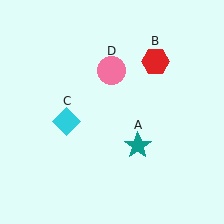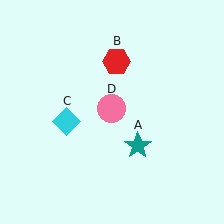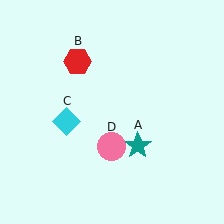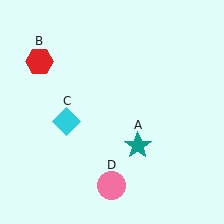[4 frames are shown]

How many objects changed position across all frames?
2 objects changed position: red hexagon (object B), pink circle (object D).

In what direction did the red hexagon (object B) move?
The red hexagon (object B) moved left.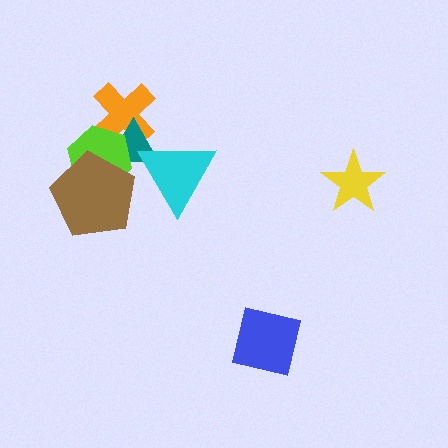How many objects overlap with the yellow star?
0 objects overlap with the yellow star.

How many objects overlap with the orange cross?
2 objects overlap with the orange cross.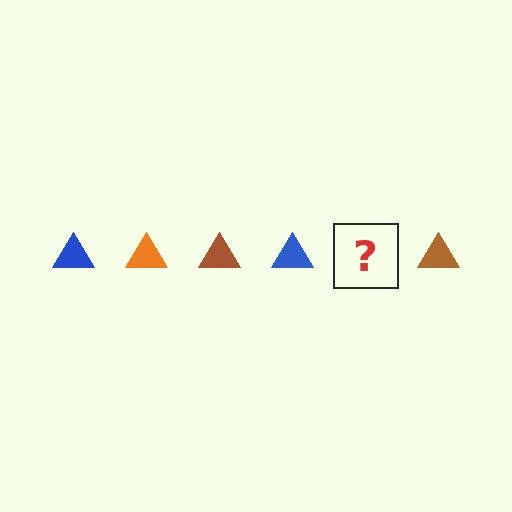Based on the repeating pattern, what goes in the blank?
The blank should be an orange triangle.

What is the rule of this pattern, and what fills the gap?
The rule is that the pattern cycles through blue, orange, brown triangles. The gap should be filled with an orange triangle.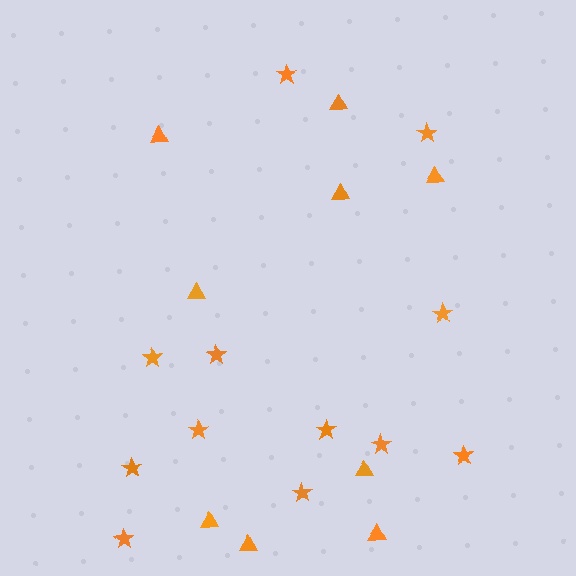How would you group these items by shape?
There are 2 groups: one group of stars (12) and one group of triangles (9).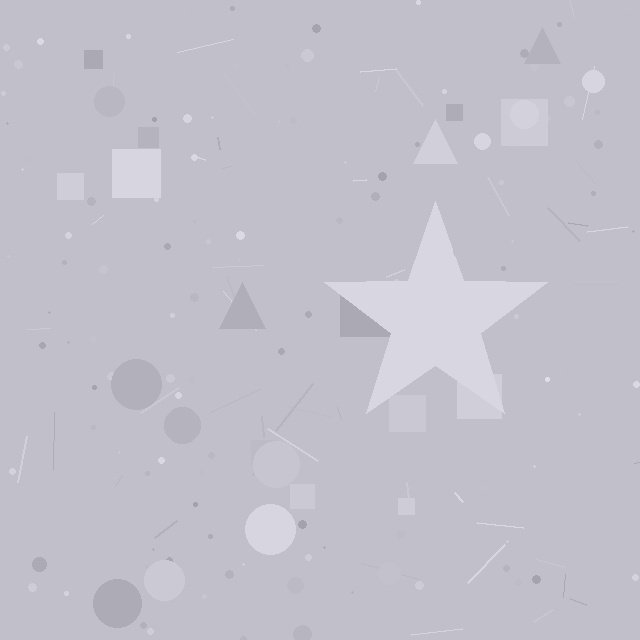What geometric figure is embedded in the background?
A star is embedded in the background.